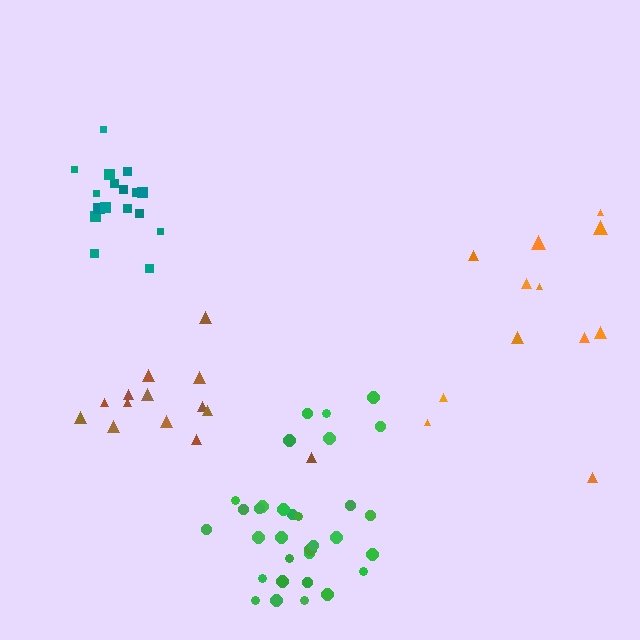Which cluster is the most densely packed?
Teal.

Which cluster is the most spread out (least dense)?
Orange.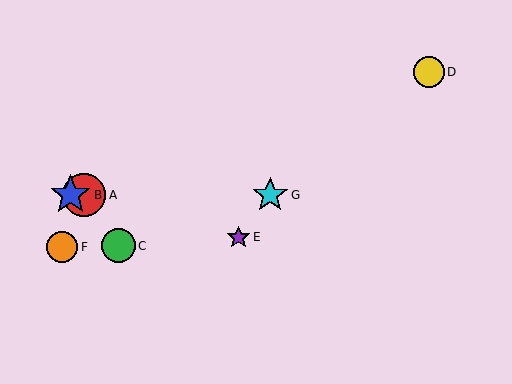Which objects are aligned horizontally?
Objects A, B, G are aligned horizontally.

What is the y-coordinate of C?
Object C is at y≈246.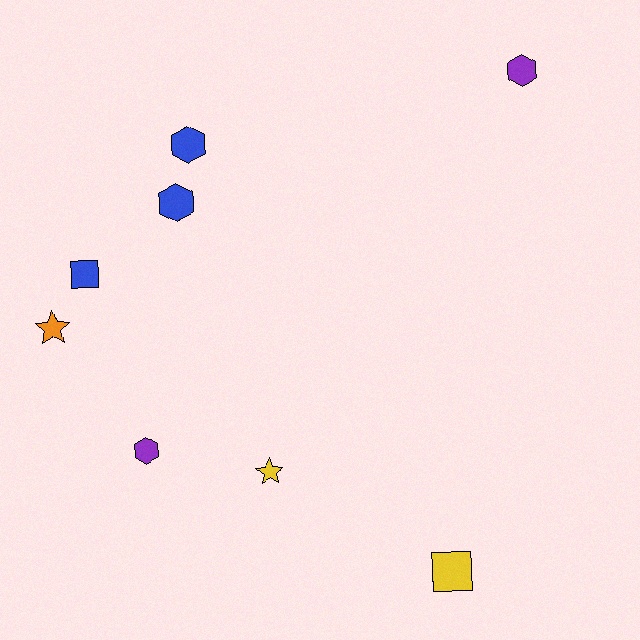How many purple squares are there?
There are no purple squares.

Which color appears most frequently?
Blue, with 3 objects.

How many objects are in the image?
There are 8 objects.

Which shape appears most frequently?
Hexagon, with 4 objects.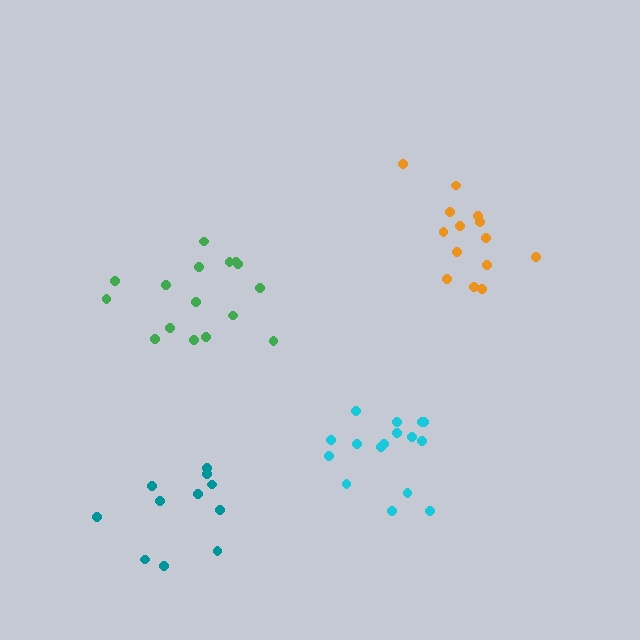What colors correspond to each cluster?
The clusters are colored: orange, cyan, teal, green.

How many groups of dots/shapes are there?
There are 4 groups.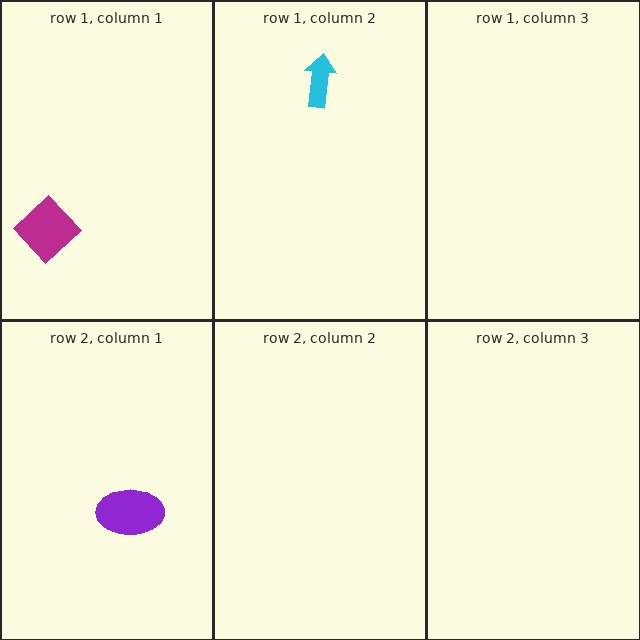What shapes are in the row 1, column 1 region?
The magenta diamond.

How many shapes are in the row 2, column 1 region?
1.